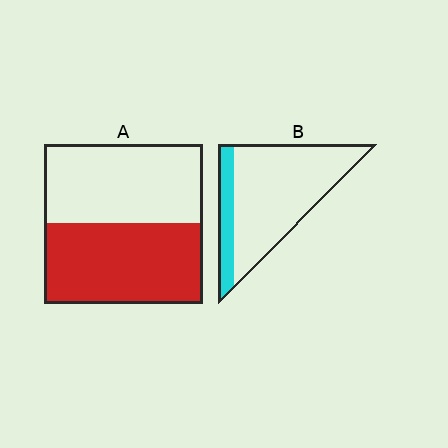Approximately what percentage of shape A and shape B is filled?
A is approximately 50% and B is approximately 20%.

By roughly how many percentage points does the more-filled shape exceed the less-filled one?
By roughly 30 percentage points (A over B).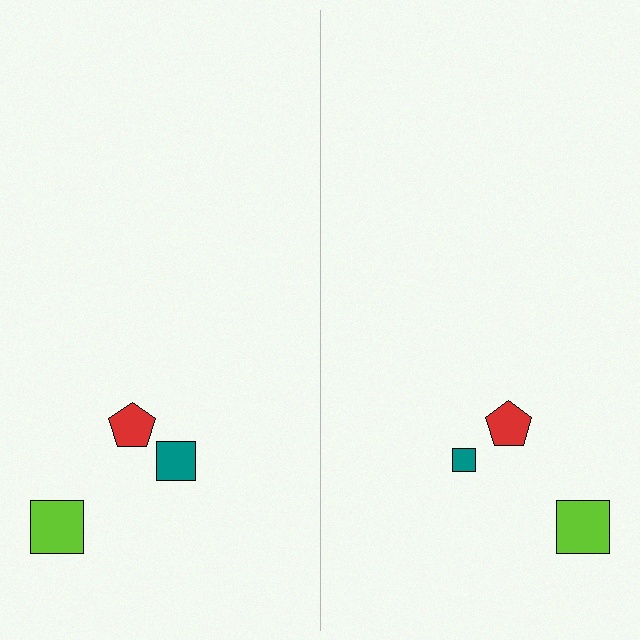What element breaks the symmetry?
The teal square on the right side has a different size than its mirror counterpart.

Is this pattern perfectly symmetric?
No, the pattern is not perfectly symmetric. The teal square on the right side has a different size than its mirror counterpart.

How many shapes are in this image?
There are 6 shapes in this image.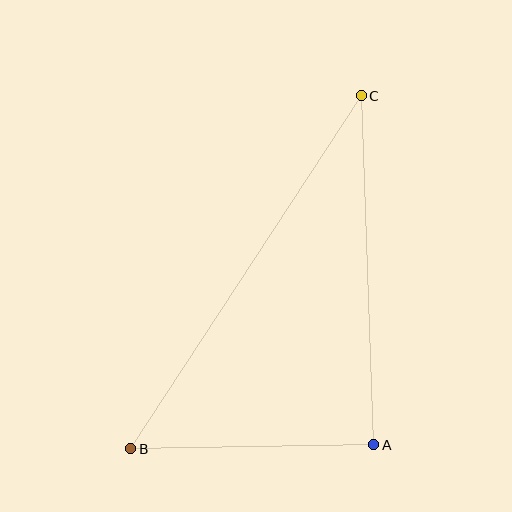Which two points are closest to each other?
Points A and B are closest to each other.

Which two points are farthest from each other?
Points B and C are farthest from each other.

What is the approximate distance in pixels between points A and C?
The distance between A and C is approximately 349 pixels.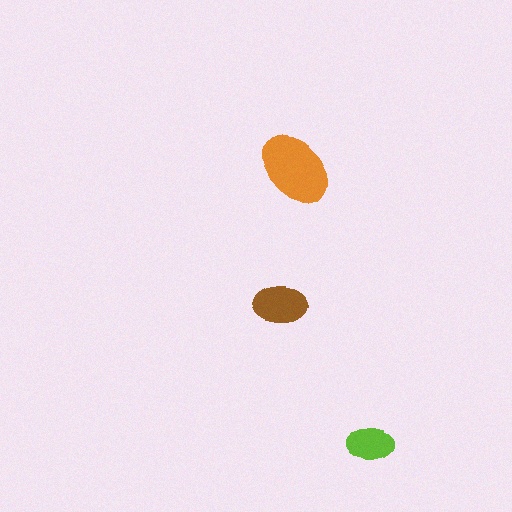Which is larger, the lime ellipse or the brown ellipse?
The brown one.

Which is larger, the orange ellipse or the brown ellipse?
The orange one.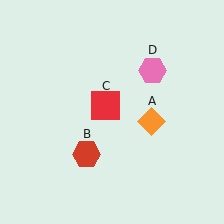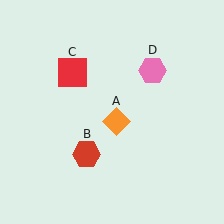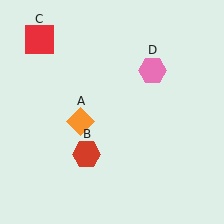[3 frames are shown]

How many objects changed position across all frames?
2 objects changed position: orange diamond (object A), red square (object C).